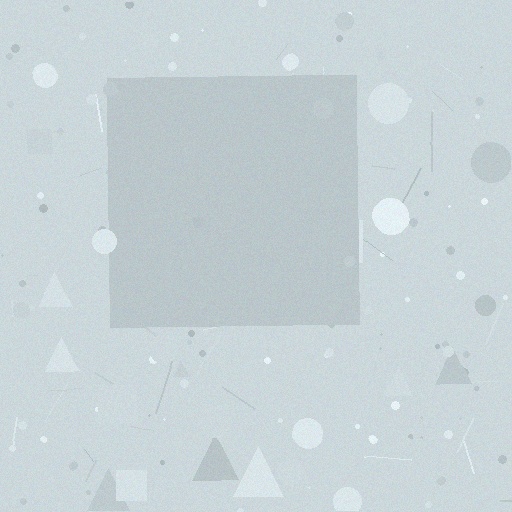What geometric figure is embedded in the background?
A square is embedded in the background.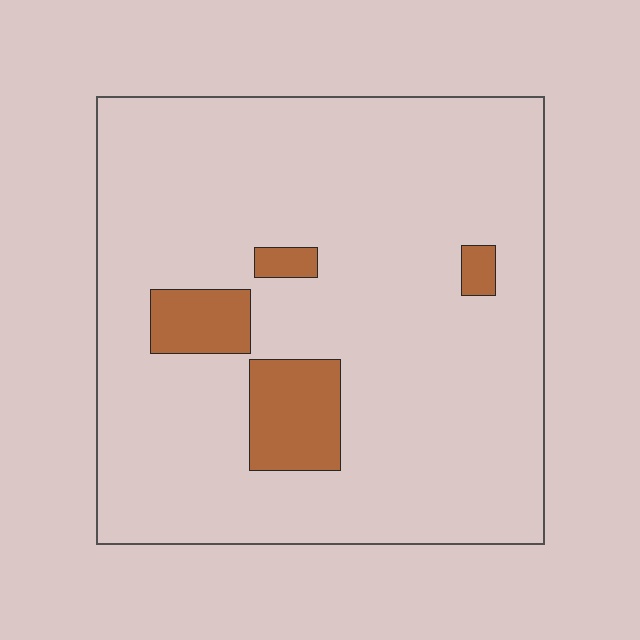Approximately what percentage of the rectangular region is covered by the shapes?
Approximately 10%.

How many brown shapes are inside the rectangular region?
4.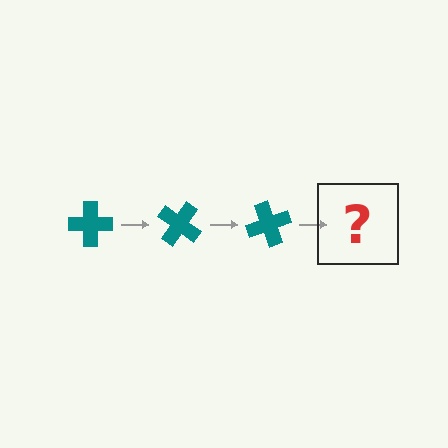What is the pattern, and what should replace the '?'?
The pattern is that the cross rotates 35 degrees each step. The '?' should be a teal cross rotated 105 degrees.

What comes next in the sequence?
The next element should be a teal cross rotated 105 degrees.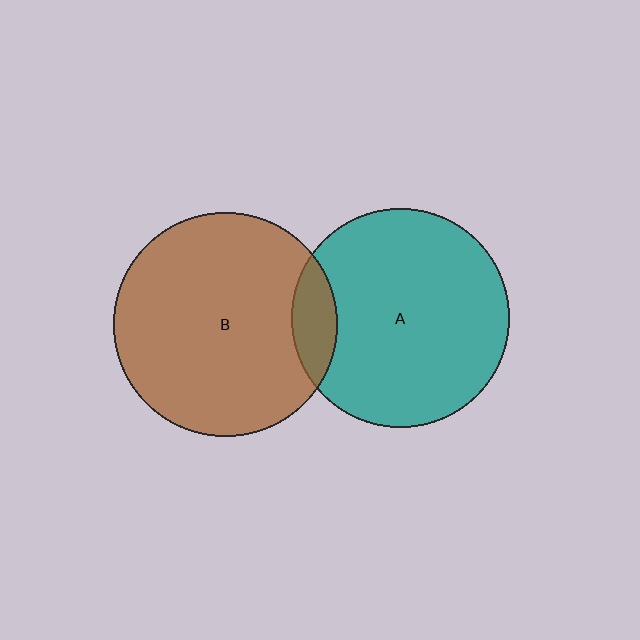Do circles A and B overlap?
Yes.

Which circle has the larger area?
Circle B (brown).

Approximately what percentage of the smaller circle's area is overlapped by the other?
Approximately 10%.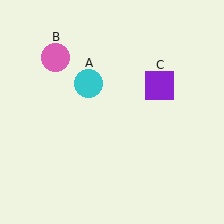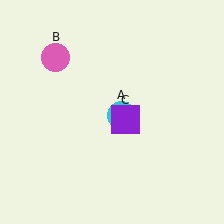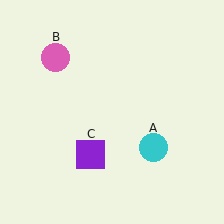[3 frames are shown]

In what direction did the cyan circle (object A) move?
The cyan circle (object A) moved down and to the right.